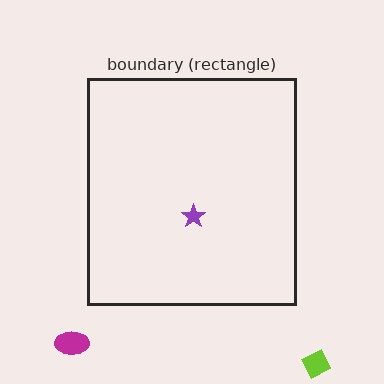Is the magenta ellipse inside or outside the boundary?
Outside.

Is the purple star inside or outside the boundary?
Inside.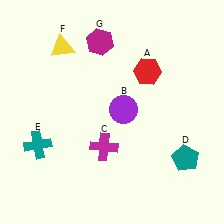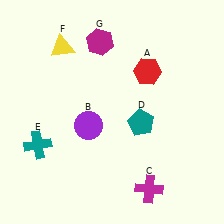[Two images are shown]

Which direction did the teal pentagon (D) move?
The teal pentagon (D) moved left.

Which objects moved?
The objects that moved are: the purple circle (B), the magenta cross (C), the teal pentagon (D).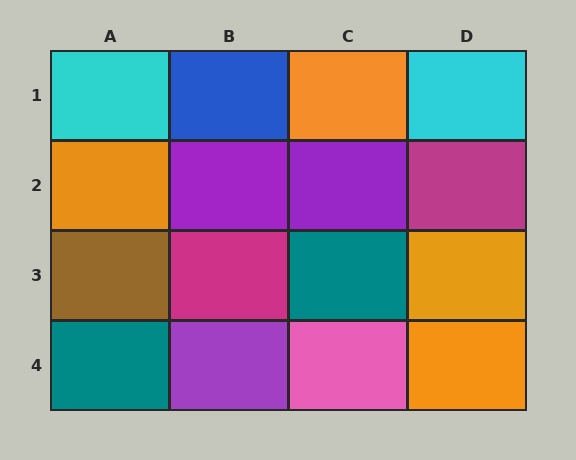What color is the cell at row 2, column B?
Purple.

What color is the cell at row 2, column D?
Magenta.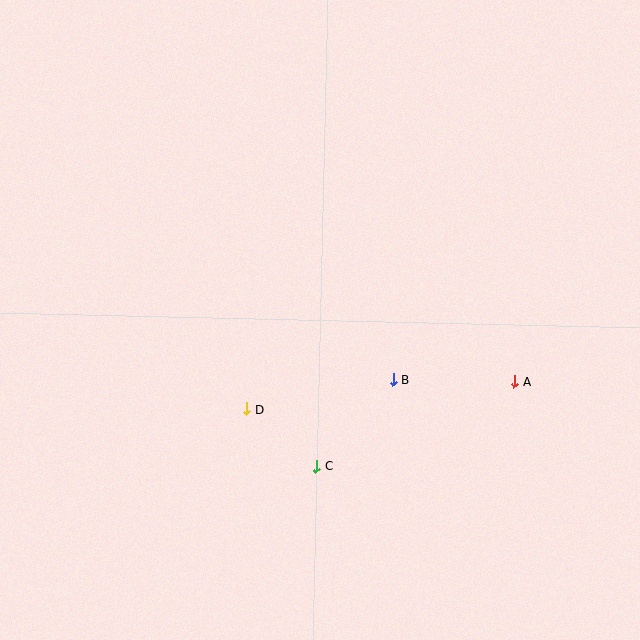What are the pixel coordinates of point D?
Point D is at (247, 409).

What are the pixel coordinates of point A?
Point A is at (514, 381).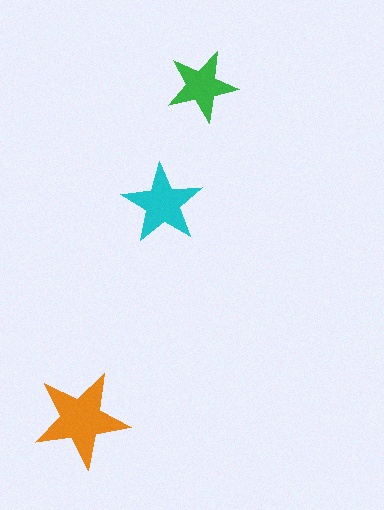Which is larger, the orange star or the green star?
The orange one.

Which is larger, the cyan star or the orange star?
The orange one.